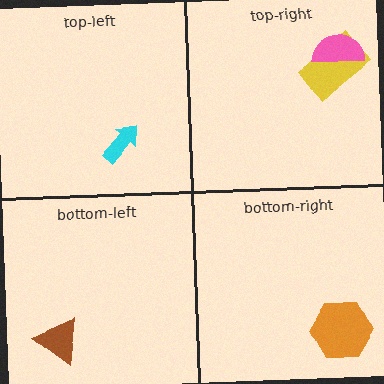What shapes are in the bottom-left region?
The brown triangle.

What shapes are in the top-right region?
The yellow rectangle, the pink semicircle.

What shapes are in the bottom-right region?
The orange hexagon.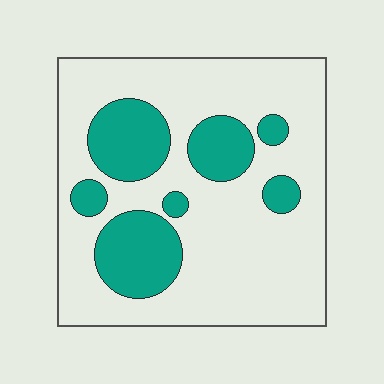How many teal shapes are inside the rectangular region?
7.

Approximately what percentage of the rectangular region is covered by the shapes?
Approximately 25%.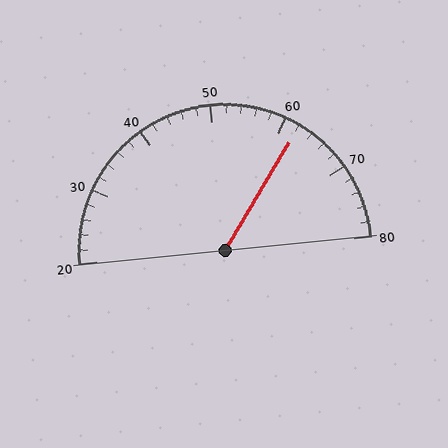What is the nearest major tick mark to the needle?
The nearest major tick mark is 60.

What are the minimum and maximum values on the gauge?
The gauge ranges from 20 to 80.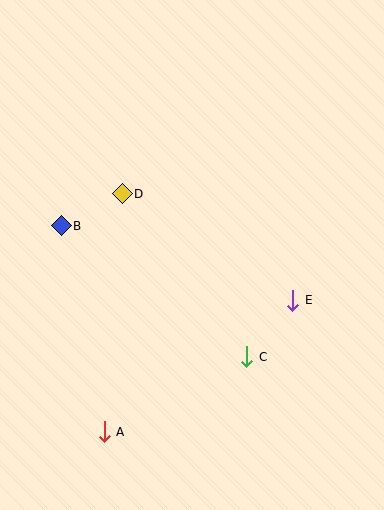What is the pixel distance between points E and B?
The distance between E and B is 243 pixels.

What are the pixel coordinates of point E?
Point E is at (293, 300).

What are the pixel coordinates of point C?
Point C is at (247, 357).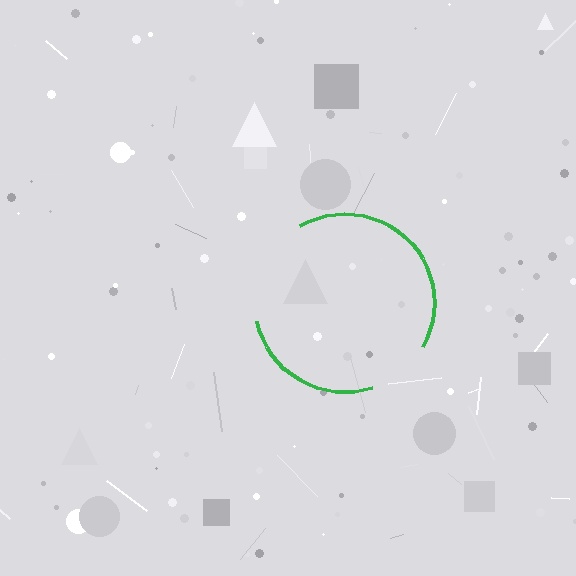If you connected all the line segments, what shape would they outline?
They would outline a circle.